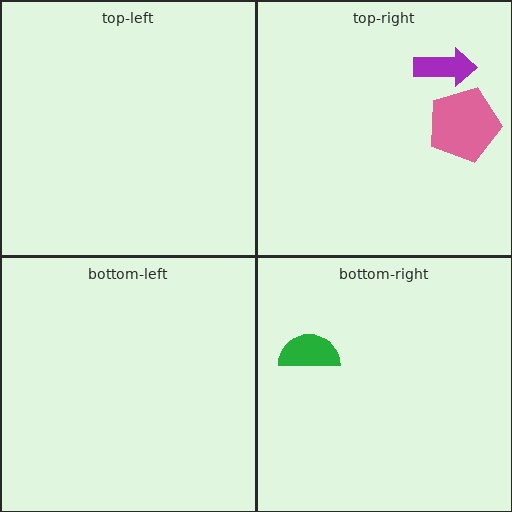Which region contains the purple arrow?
The top-right region.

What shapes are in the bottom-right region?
The green semicircle.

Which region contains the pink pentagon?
The top-right region.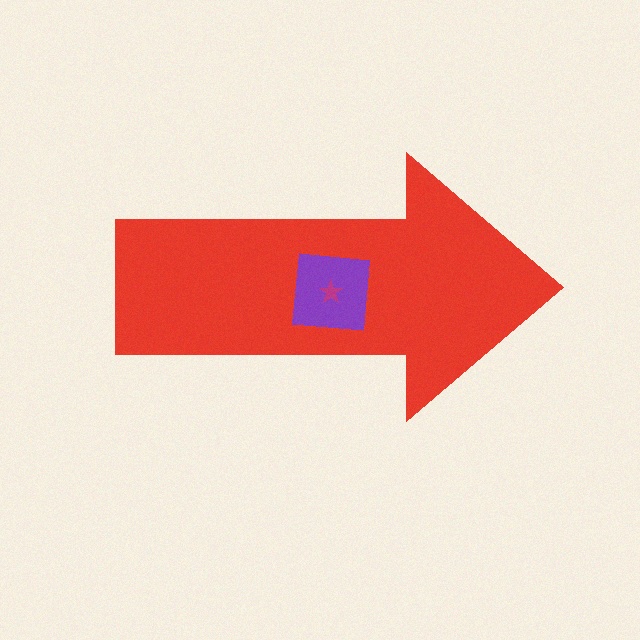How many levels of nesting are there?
3.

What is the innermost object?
The magenta star.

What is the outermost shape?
The red arrow.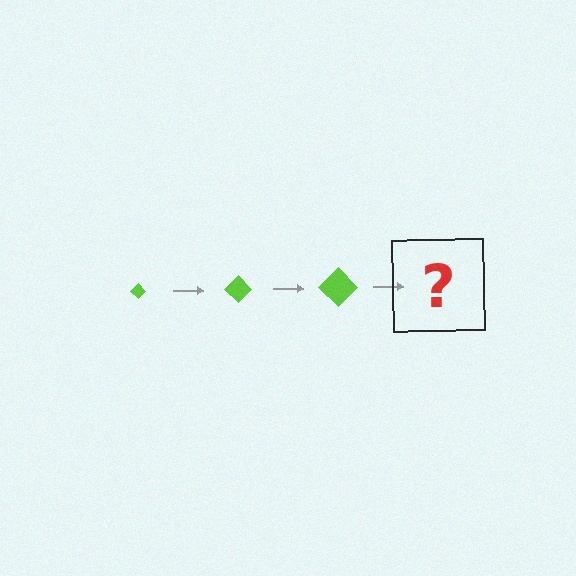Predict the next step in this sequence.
The next step is a lime diamond, larger than the previous one.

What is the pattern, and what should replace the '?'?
The pattern is that the diamond gets progressively larger each step. The '?' should be a lime diamond, larger than the previous one.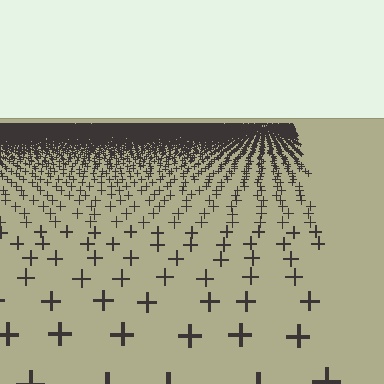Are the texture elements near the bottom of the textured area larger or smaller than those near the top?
Larger. Near the bottom, elements are closer to the viewer and appear at a bigger on-screen size.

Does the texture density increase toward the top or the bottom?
Density increases toward the top.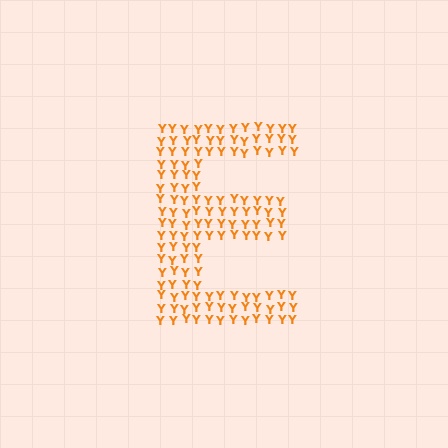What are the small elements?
The small elements are letter Y's.